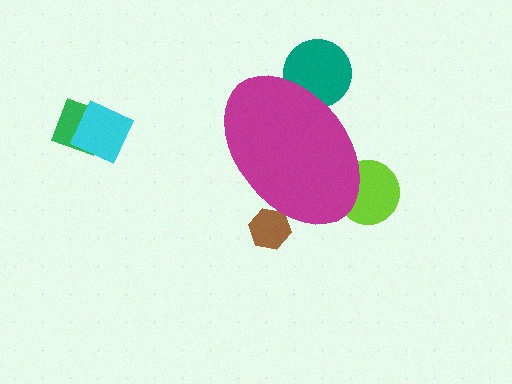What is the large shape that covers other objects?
A magenta ellipse.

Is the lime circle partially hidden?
Yes, the lime circle is partially hidden behind the magenta ellipse.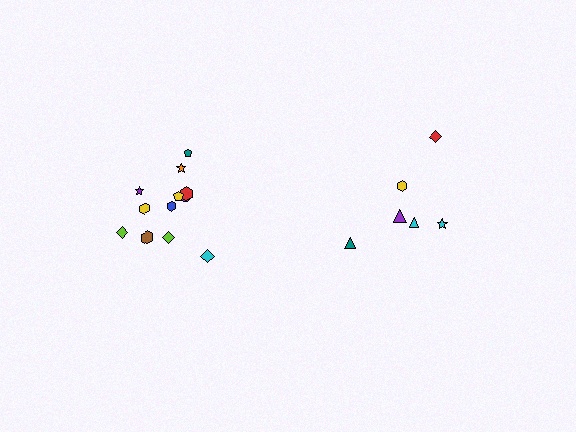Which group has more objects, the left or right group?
The left group.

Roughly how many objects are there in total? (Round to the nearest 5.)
Roughly 20 objects in total.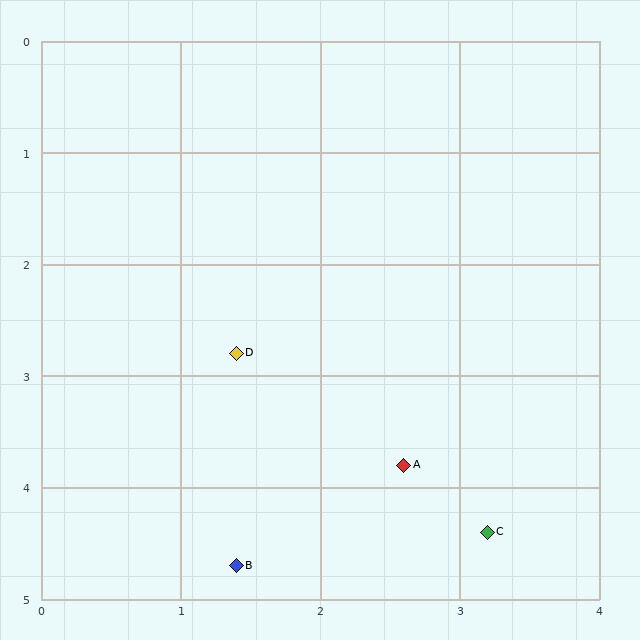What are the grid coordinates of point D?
Point D is at approximately (1.4, 2.8).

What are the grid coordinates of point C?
Point C is at approximately (3.2, 4.4).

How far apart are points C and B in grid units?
Points C and B are about 1.8 grid units apart.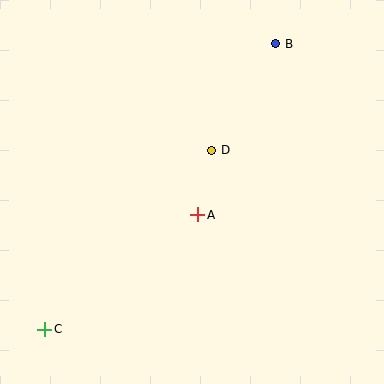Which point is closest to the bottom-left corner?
Point C is closest to the bottom-left corner.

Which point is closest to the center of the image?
Point A at (198, 215) is closest to the center.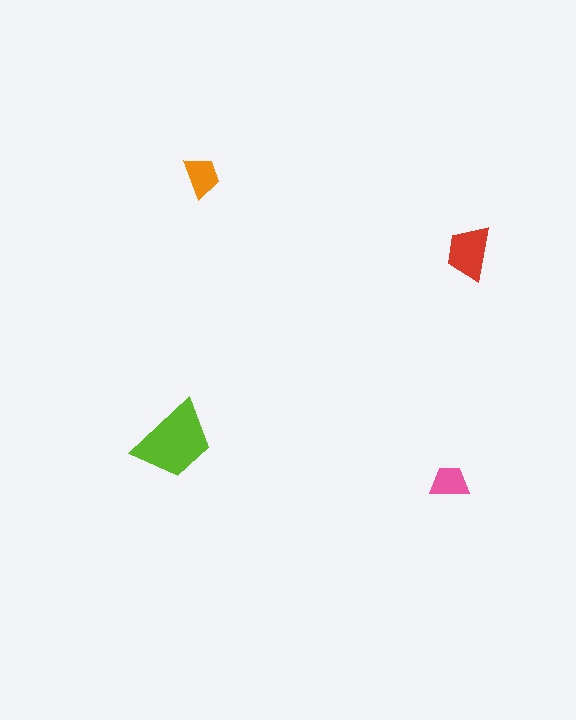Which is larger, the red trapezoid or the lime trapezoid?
The lime one.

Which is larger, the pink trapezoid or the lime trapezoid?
The lime one.